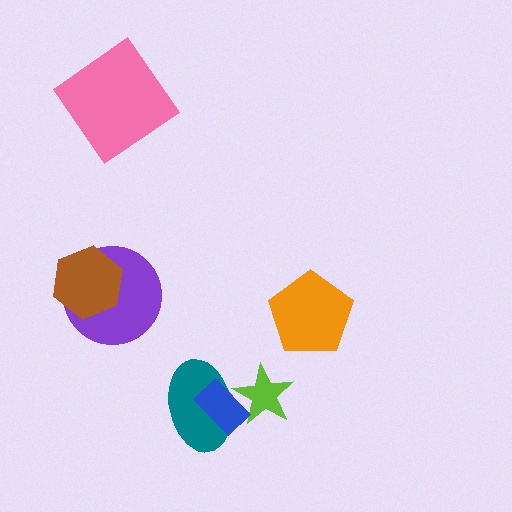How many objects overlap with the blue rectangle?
2 objects overlap with the blue rectangle.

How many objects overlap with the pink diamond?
0 objects overlap with the pink diamond.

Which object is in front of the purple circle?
The brown hexagon is in front of the purple circle.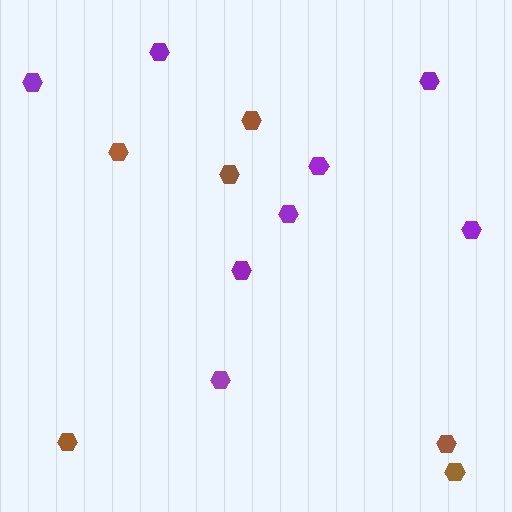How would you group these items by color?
There are 2 groups: one group of purple hexagons (8) and one group of brown hexagons (6).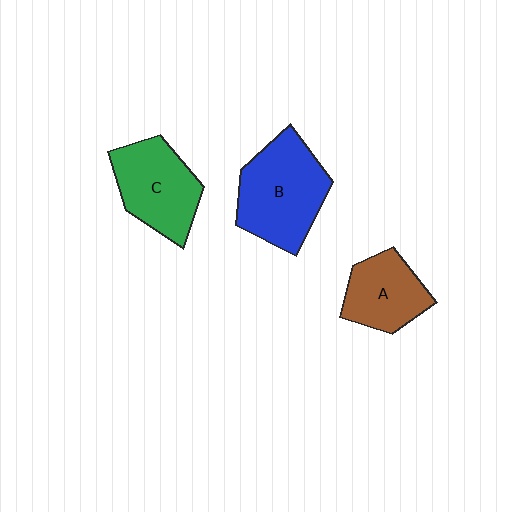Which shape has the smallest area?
Shape A (brown).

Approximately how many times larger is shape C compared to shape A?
Approximately 1.3 times.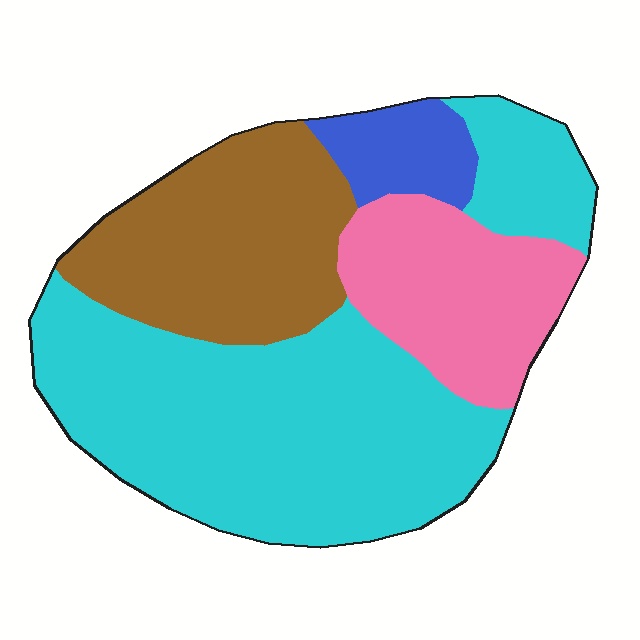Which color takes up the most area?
Cyan, at roughly 50%.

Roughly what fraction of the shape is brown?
Brown covers around 25% of the shape.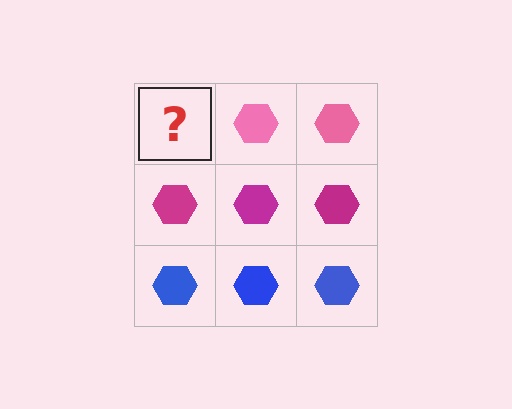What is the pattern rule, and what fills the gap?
The rule is that each row has a consistent color. The gap should be filled with a pink hexagon.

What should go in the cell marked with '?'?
The missing cell should contain a pink hexagon.